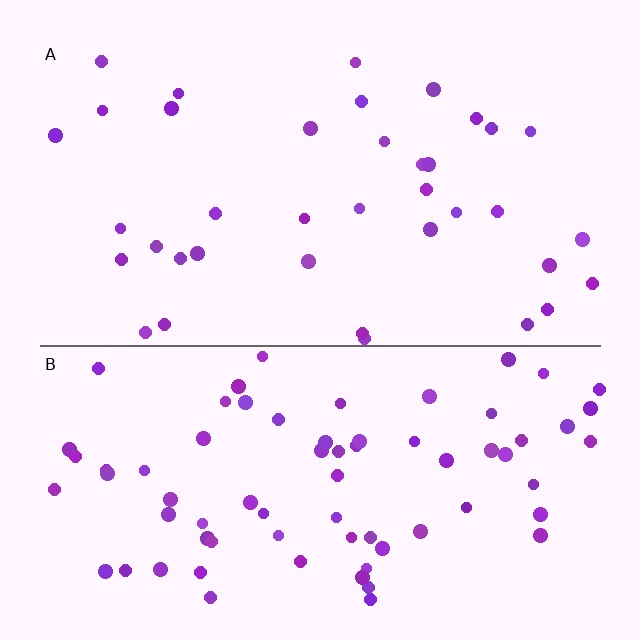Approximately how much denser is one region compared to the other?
Approximately 2.0× — region B over region A.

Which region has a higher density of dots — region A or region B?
B (the bottom).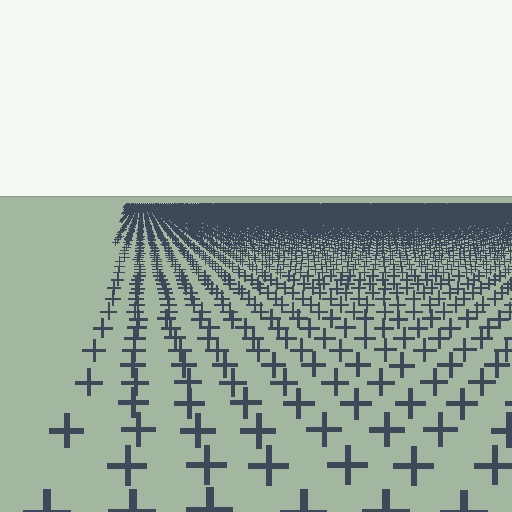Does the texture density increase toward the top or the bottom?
Density increases toward the top.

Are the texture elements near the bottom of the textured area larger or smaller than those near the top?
Larger. Near the bottom, elements are closer to the viewer and appear at a bigger on-screen size.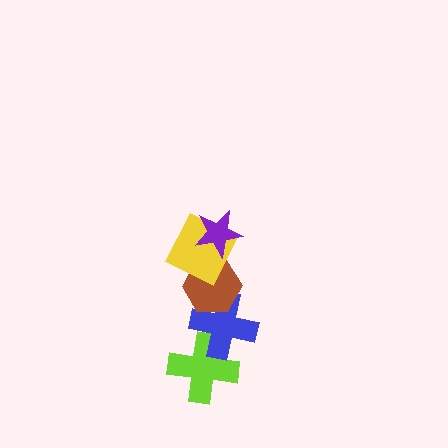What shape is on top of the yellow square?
The purple star is on top of the yellow square.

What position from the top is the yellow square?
The yellow square is 2nd from the top.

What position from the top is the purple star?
The purple star is 1st from the top.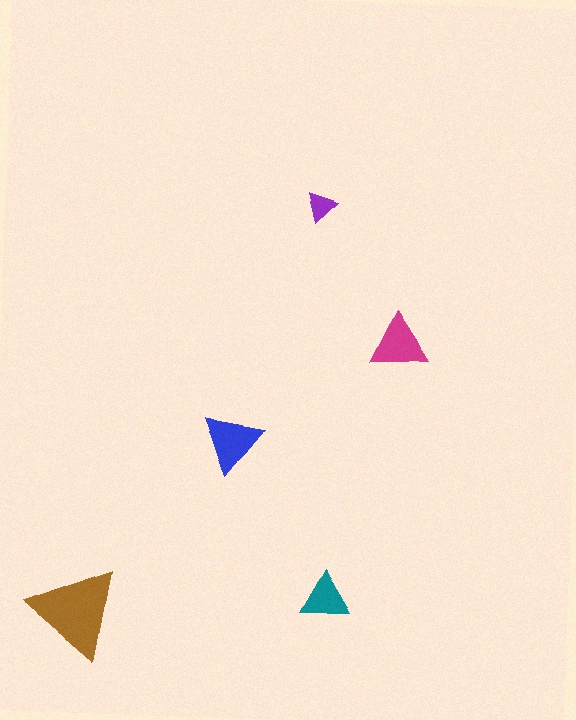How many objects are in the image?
There are 5 objects in the image.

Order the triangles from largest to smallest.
the brown one, the blue one, the magenta one, the teal one, the purple one.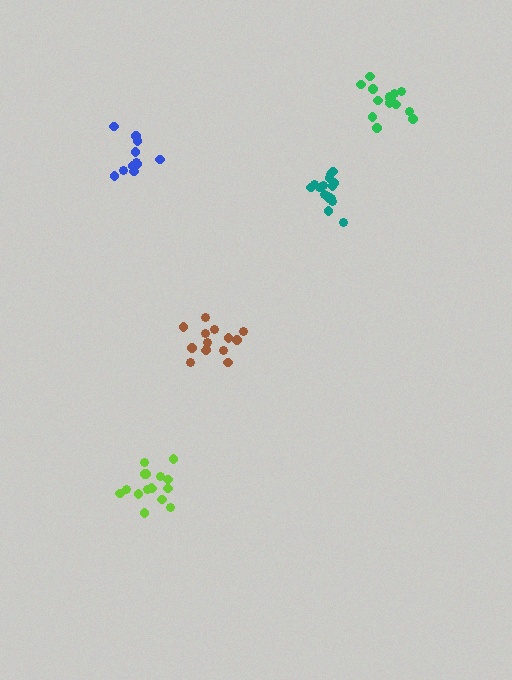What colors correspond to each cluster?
The clusters are colored: teal, brown, lime, green, blue.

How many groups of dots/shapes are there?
There are 5 groups.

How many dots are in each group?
Group 1: 16 dots, Group 2: 14 dots, Group 3: 16 dots, Group 4: 15 dots, Group 5: 11 dots (72 total).